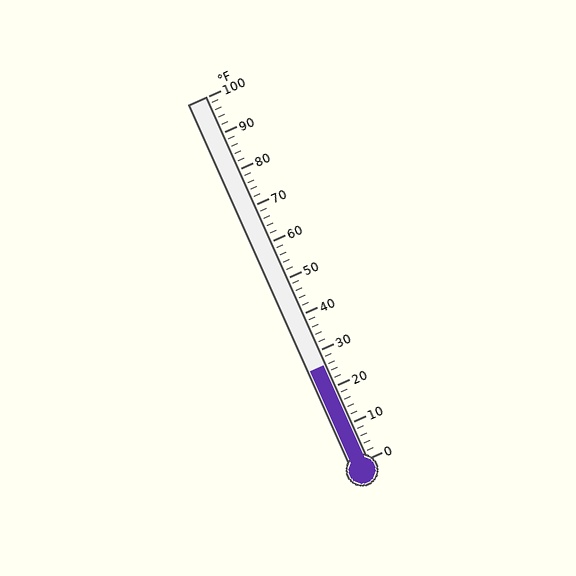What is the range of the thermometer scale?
The thermometer scale ranges from 0°F to 100°F.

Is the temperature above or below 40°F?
The temperature is below 40°F.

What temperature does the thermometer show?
The thermometer shows approximately 26°F.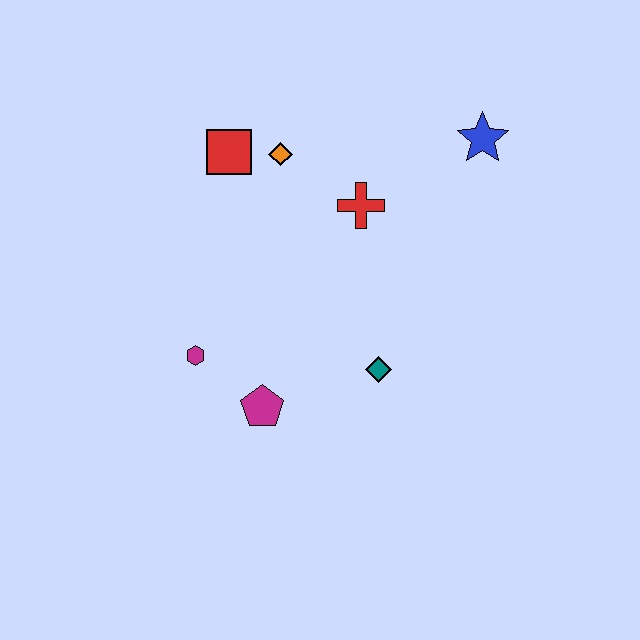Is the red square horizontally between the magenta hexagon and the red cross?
Yes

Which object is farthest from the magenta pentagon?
The blue star is farthest from the magenta pentagon.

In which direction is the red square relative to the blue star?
The red square is to the left of the blue star.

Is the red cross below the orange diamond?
Yes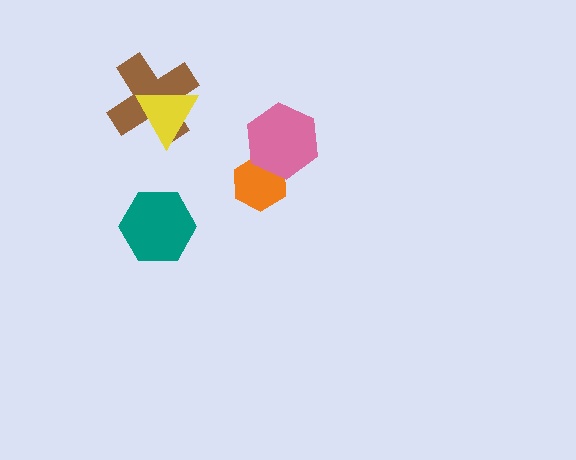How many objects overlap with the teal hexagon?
0 objects overlap with the teal hexagon.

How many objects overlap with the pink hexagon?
1 object overlaps with the pink hexagon.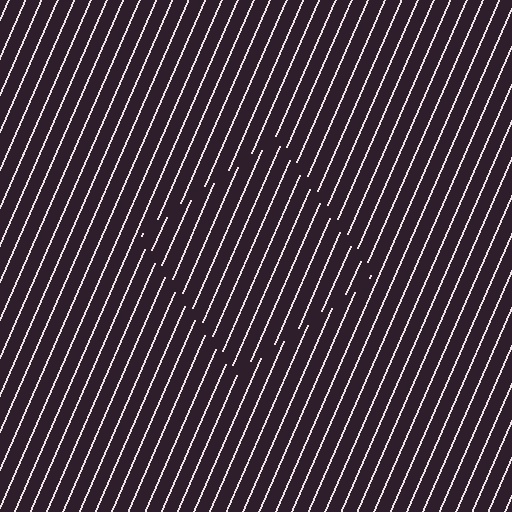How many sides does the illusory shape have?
4 sides — the line-ends trace a square.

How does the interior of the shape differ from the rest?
The interior of the shape contains the same grating, shifted by half a period — the contour is defined by the phase discontinuity where line-ends from the inner and outer gratings abut.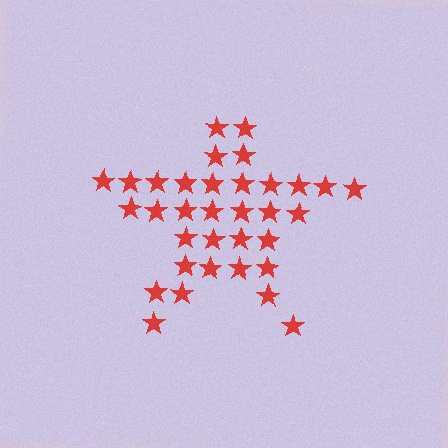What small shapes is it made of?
It is made of small stars.